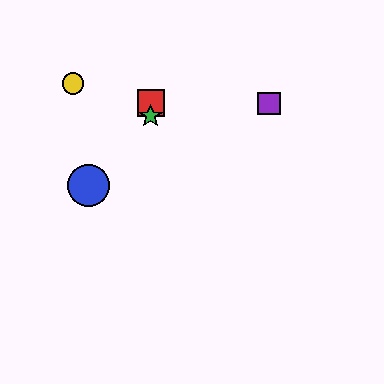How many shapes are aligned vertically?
2 shapes (the red square, the green star) are aligned vertically.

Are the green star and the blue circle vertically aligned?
No, the green star is at x≈151 and the blue circle is at x≈88.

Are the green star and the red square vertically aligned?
Yes, both are at x≈151.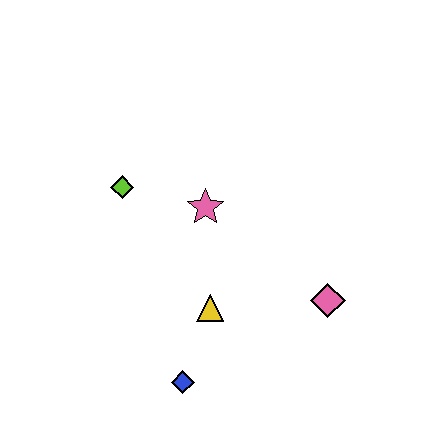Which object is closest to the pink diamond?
The yellow triangle is closest to the pink diamond.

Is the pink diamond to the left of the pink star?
No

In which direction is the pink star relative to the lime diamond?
The pink star is to the right of the lime diamond.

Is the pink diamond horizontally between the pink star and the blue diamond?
No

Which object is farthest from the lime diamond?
The pink diamond is farthest from the lime diamond.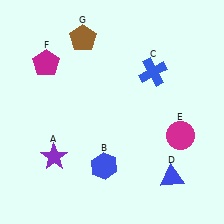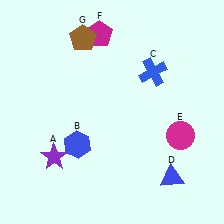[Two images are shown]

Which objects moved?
The objects that moved are: the blue hexagon (B), the magenta pentagon (F).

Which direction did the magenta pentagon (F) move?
The magenta pentagon (F) moved right.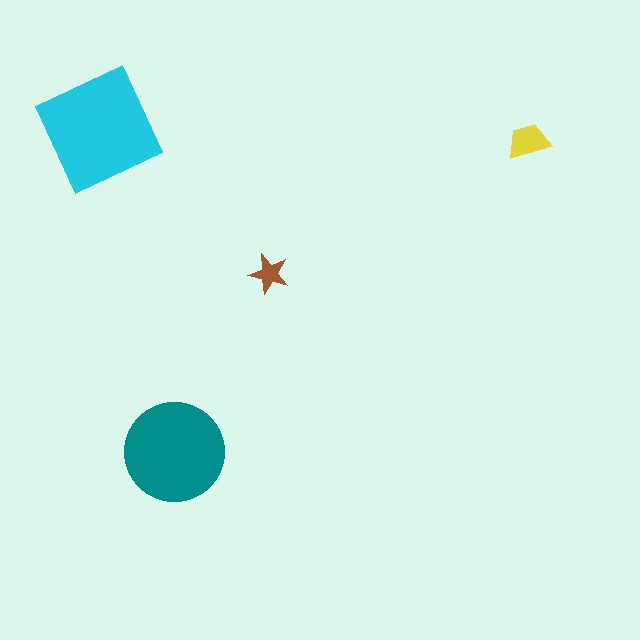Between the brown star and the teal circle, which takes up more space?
The teal circle.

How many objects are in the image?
There are 4 objects in the image.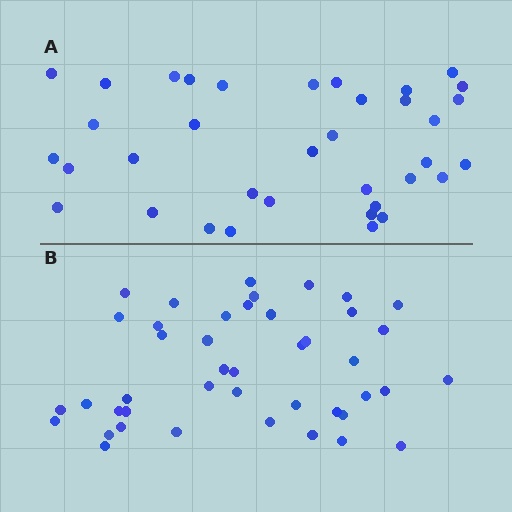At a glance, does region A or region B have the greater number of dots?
Region B (the bottom region) has more dots.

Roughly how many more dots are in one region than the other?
Region B has roughly 8 or so more dots than region A.